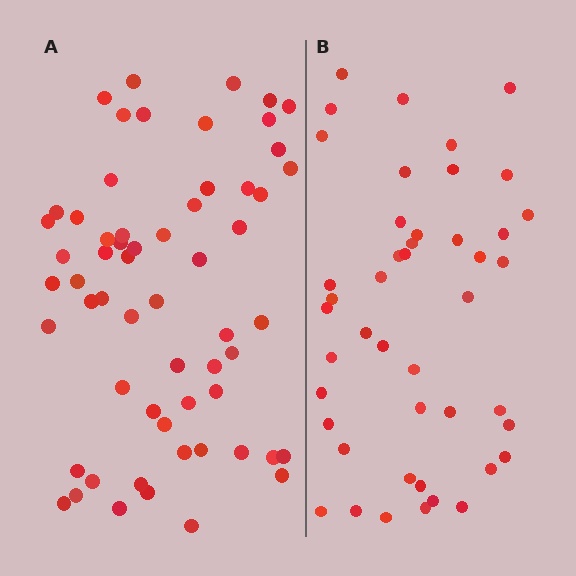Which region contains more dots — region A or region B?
Region A (the left region) has more dots.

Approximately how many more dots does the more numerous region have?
Region A has approximately 15 more dots than region B.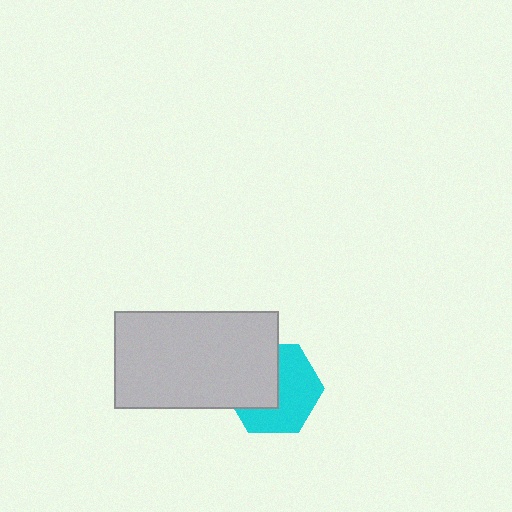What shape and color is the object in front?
The object in front is a light gray rectangle.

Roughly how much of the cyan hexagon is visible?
About half of it is visible (roughly 55%).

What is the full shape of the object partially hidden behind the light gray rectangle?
The partially hidden object is a cyan hexagon.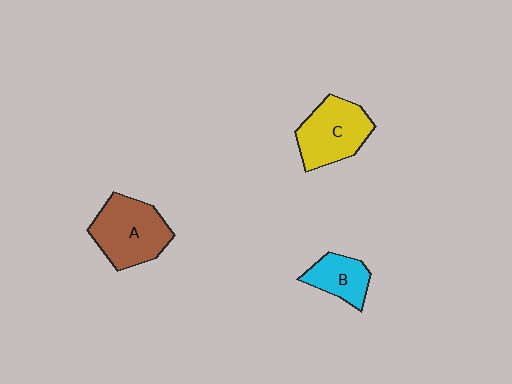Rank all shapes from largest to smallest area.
From largest to smallest: A (brown), C (yellow), B (cyan).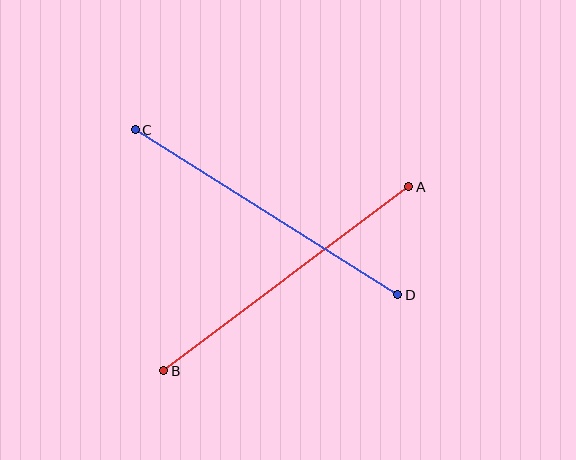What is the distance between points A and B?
The distance is approximately 307 pixels.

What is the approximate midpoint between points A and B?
The midpoint is at approximately (286, 279) pixels.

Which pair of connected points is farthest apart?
Points C and D are farthest apart.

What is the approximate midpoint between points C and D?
The midpoint is at approximately (266, 212) pixels.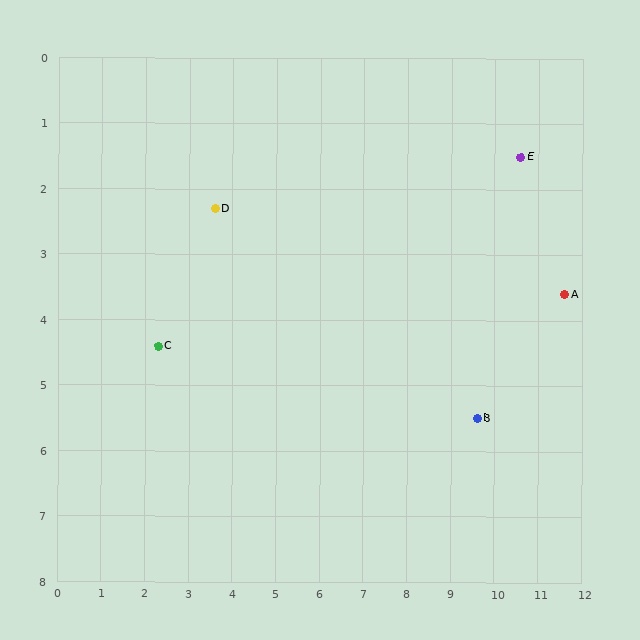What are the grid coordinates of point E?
Point E is at approximately (10.6, 1.5).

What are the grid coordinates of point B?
Point B is at approximately (9.6, 5.5).